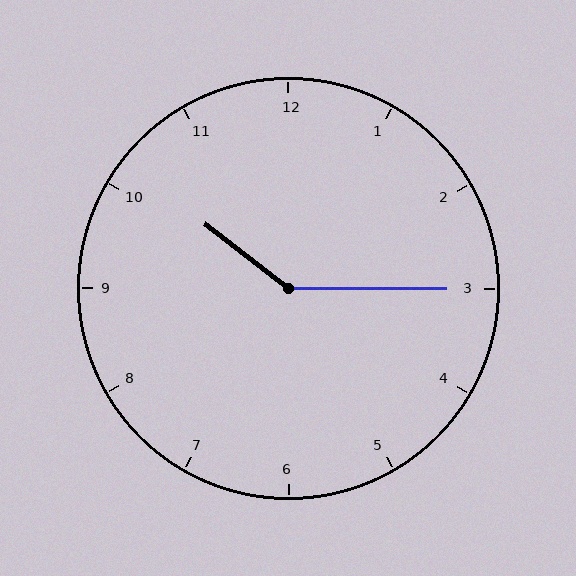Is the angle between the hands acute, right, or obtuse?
It is obtuse.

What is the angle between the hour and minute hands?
Approximately 142 degrees.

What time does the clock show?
10:15.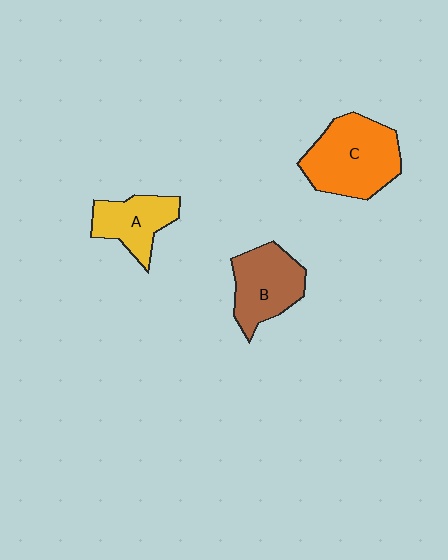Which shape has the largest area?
Shape C (orange).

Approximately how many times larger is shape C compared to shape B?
Approximately 1.3 times.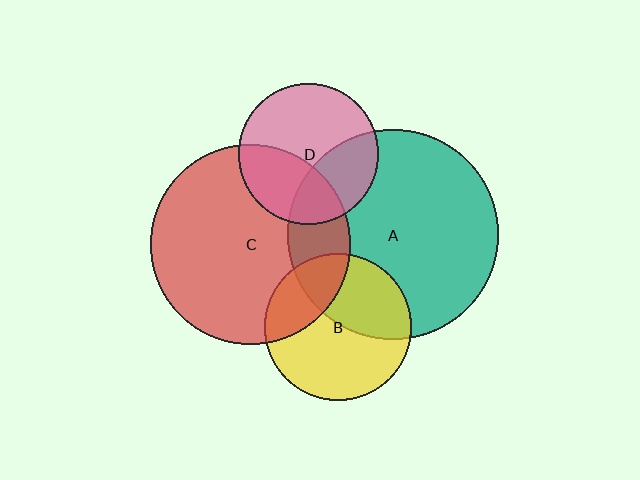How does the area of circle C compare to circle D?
Approximately 2.0 times.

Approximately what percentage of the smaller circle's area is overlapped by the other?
Approximately 20%.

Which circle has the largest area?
Circle A (teal).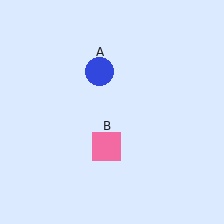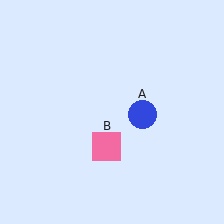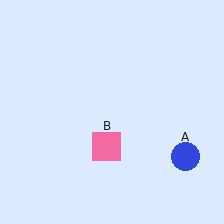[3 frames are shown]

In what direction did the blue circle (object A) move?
The blue circle (object A) moved down and to the right.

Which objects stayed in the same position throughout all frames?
Pink square (object B) remained stationary.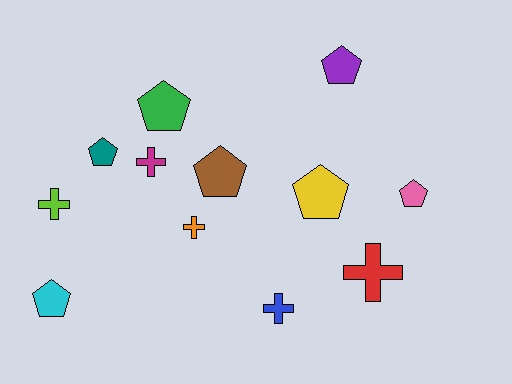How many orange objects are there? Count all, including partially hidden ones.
There is 1 orange object.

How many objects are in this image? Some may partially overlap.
There are 12 objects.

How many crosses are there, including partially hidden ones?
There are 5 crosses.